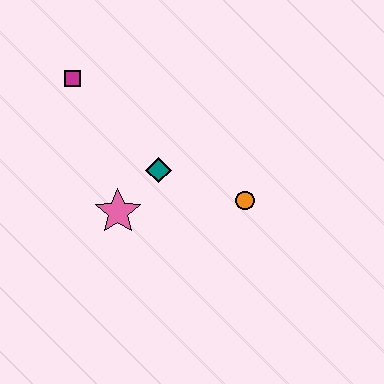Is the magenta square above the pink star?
Yes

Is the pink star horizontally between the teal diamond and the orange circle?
No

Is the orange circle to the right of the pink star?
Yes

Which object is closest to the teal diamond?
The pink star is closest to the teal diamond.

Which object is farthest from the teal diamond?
The magenta square is farthest from the teal diamond.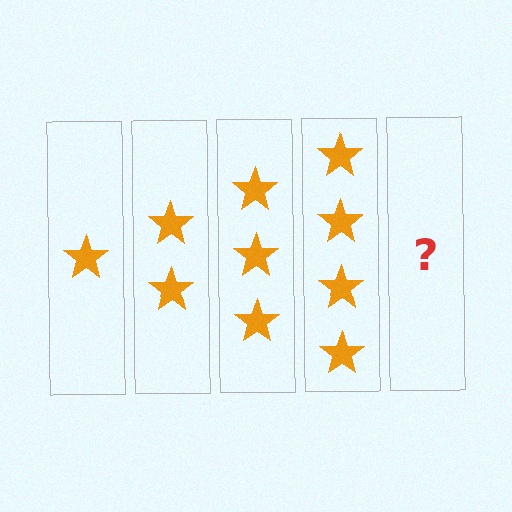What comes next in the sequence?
The next element should be 5 stars.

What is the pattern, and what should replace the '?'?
The pattern is that each step adds one more star. The '?' should be 5 stars.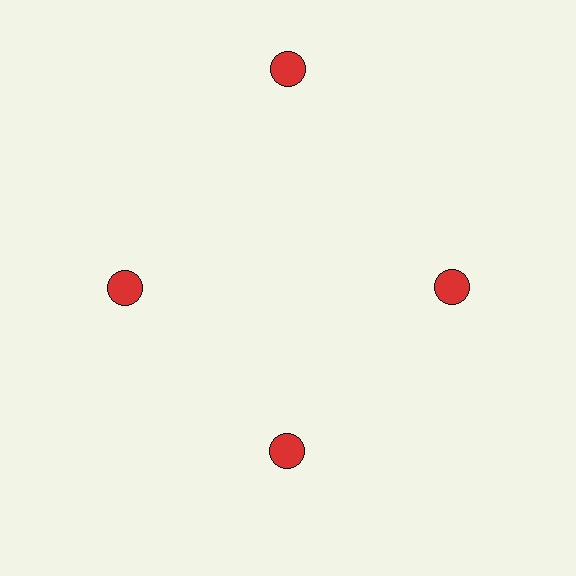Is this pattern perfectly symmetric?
No. The 4 red circles are arranged in a ring, but one element near the 12 o'clock position is pushed outward from the center, breaking the 4-fold rotational symmetry.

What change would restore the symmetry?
The symmetry would be restored by moving it inward, back onto the ring so that all 4 circles sit at equal angles and equal distance from the center.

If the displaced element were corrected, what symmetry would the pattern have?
It would have 4-fold rotational symmetry — the pattern would map onto itself every 90 degrees.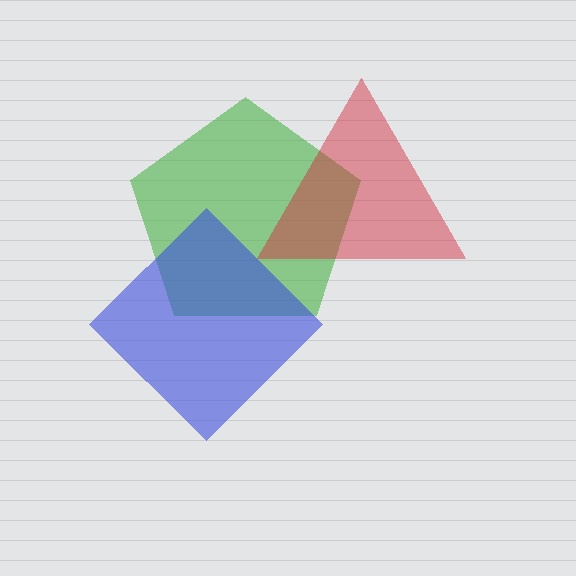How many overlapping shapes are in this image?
There are 3 overlapping shapes in the image.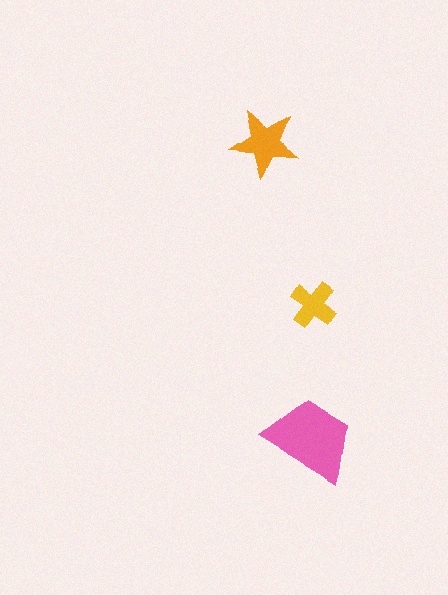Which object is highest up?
The orange star is topmost.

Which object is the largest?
The pink trapezoid.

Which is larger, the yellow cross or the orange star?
The orange star.